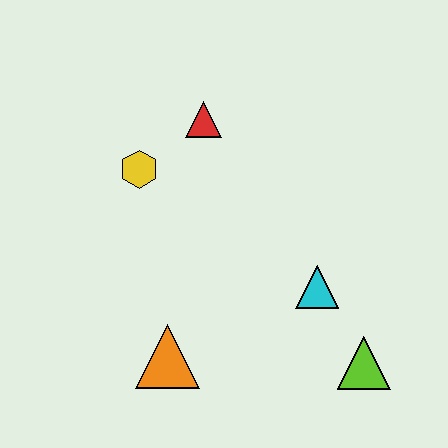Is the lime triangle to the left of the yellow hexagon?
No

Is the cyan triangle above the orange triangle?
Yes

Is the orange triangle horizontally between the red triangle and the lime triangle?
No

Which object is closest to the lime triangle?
The cyan triangle is closest to the lime triangle.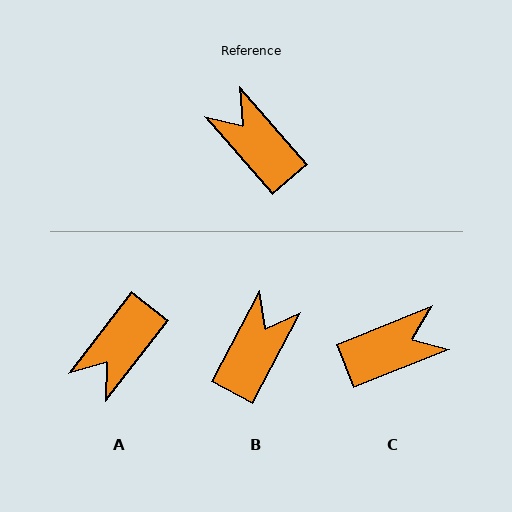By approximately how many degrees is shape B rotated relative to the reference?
Approximately 69 degrees clockwise.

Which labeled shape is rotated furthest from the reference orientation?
C, about 109 degrees away.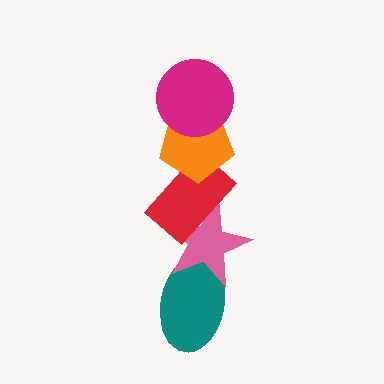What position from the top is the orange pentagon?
The orange pentagon is 2nd from the top.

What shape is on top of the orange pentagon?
The magenta circle is on top of the orange pentagon.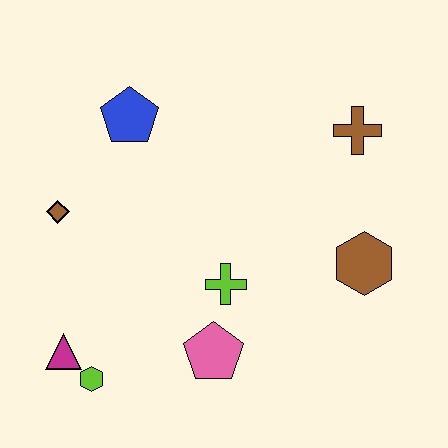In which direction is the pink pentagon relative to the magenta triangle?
The pink pentagon is to the right of the magenta triangle.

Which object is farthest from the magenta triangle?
The brown cross is farthest from the magenta triangle.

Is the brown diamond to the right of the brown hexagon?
No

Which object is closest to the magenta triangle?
The lime hexagon is closest to the magenta triangle.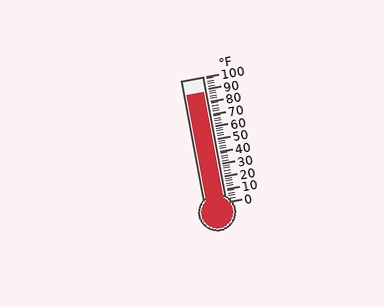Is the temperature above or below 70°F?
The temperature is above 70°F.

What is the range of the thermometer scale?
The thermometer scale ranges from 0°F to 100°F.